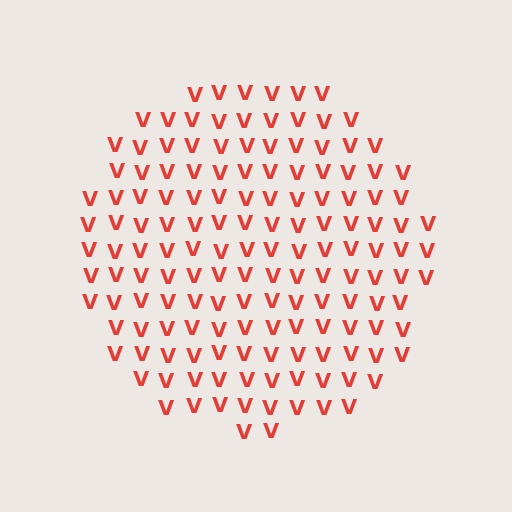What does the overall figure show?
The overall figure shows a circle.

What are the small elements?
The small elements are letter V's.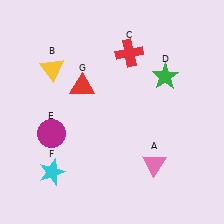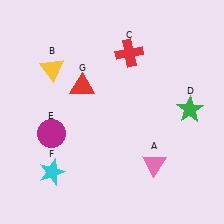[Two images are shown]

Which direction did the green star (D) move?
The green star (D) moved down.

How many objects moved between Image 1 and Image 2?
1 object moved between the two images.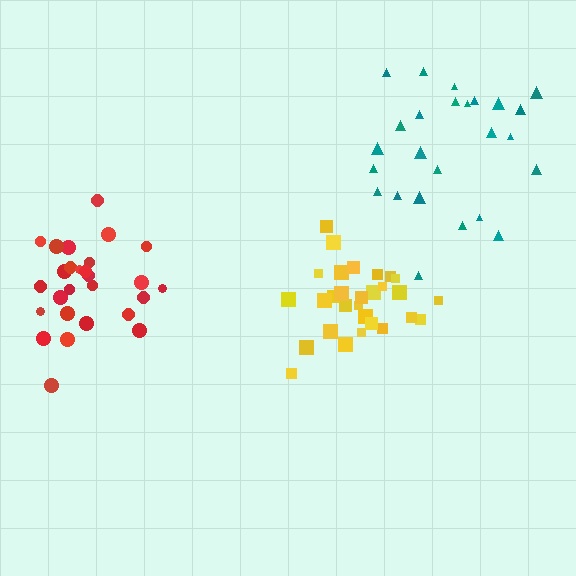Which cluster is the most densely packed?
Red.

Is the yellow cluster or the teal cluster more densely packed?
Yellow.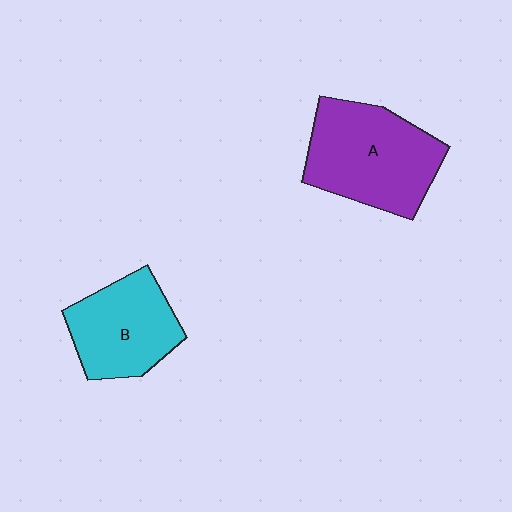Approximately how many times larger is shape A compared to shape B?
Approximately 1.3 times.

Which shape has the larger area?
Shape A (purple).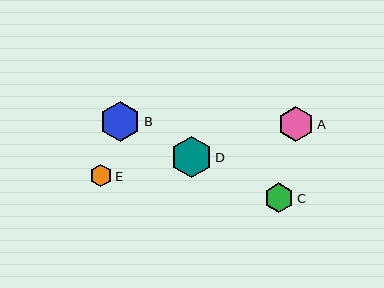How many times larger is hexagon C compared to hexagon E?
Hexagon C is approximately 1.3 times the size of hexagon E.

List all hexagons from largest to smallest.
From largest to smallest: D, B, A, C, E.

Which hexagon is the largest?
Hexagon D is the largest with a size of approximately 41 pixels.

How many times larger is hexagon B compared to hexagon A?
Hexagon B is approximately 1.1 times the size of hexagon A.